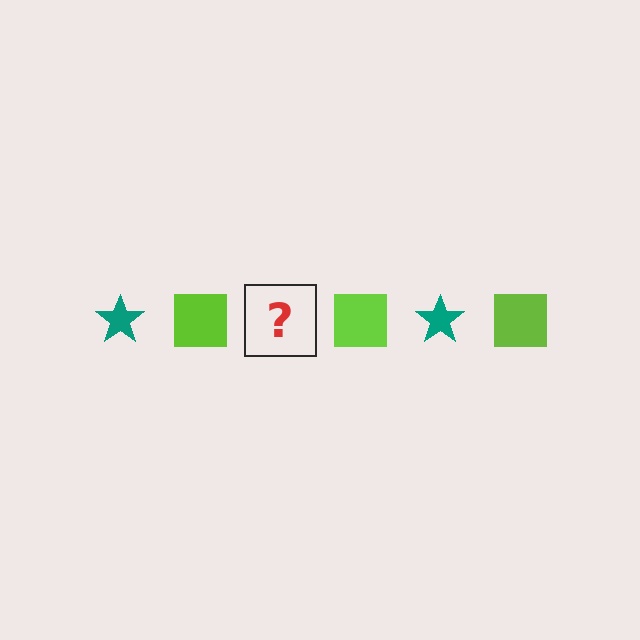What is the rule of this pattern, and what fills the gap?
The rule is that the pattern alternates between teal star and lime square. The gap should be filled with a teal star.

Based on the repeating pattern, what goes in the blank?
The blank should be a teal star.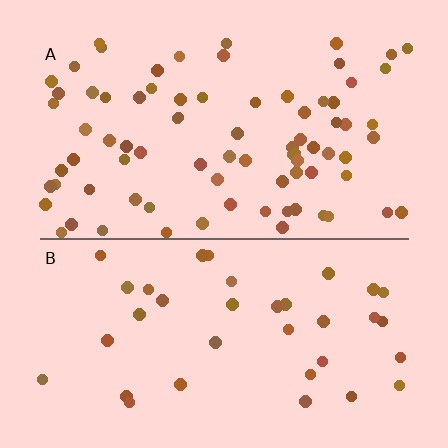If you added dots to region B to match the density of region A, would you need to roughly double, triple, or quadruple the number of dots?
Approximately double.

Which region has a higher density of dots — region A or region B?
A (the top).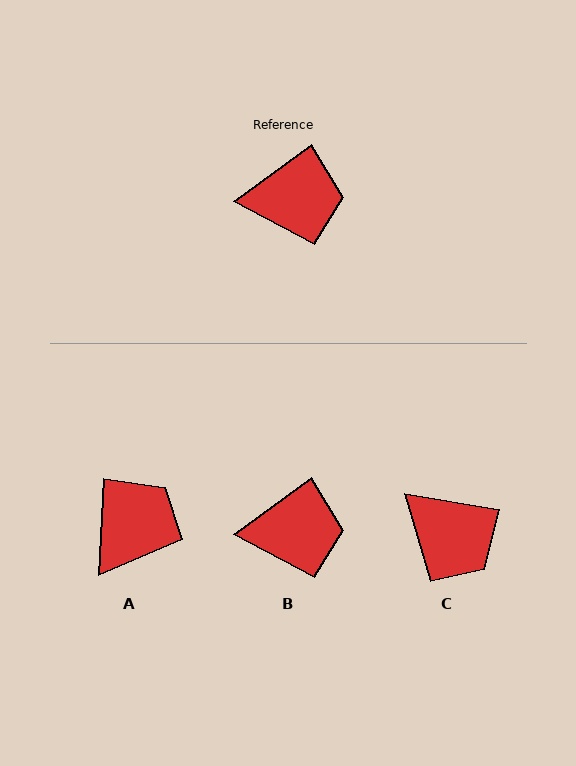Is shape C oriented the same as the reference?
No, it is off by about 46 degrees.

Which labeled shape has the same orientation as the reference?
B.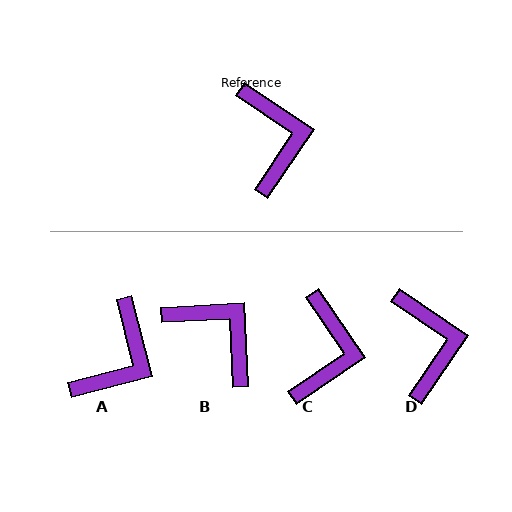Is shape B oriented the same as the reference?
No, it is off by about 37 degrees.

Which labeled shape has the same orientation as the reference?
D.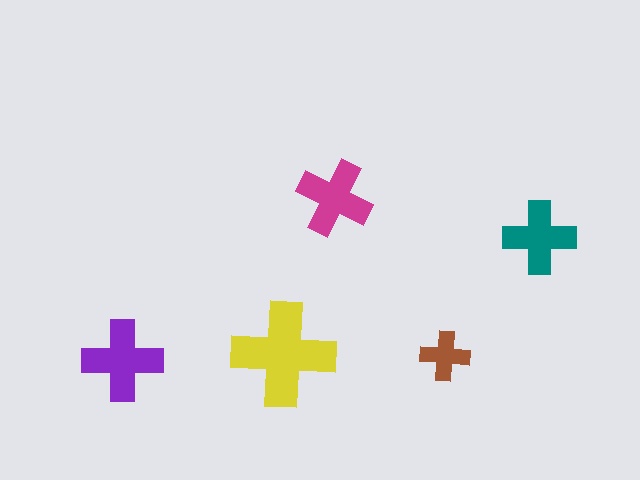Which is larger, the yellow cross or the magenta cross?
The yellow one.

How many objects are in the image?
There are 5 objects in the image.